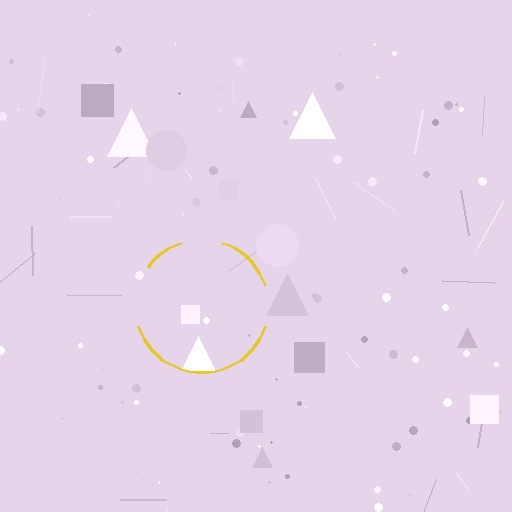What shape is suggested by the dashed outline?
The dashed outline suggests a circle.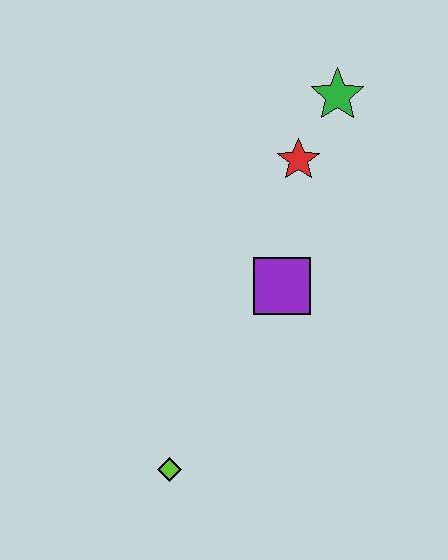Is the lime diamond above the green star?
No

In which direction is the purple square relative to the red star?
The purple square is below the red star.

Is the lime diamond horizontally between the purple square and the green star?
No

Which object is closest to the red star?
The green star is closest to the red star.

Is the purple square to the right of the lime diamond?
Yes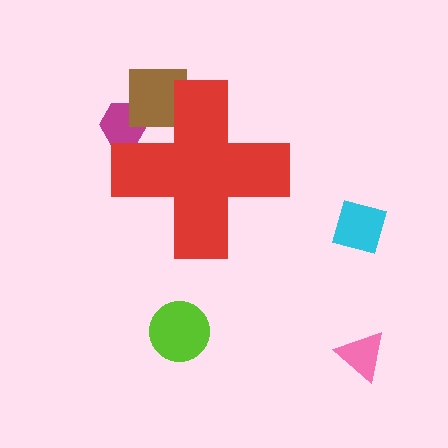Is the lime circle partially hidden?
No, the lime circle is fully visible.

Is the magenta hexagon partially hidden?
Yes, the magenta hexagon is partially hidden behind the red cross.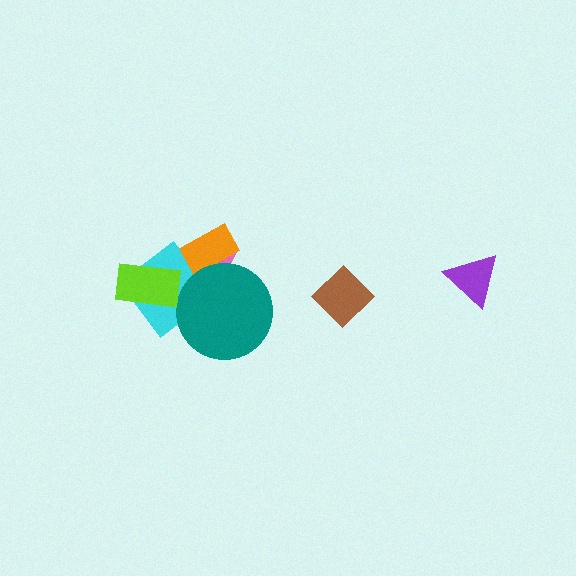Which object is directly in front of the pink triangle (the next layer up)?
The cyan diamond is directly in front of the pink triangle.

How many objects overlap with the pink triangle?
4 objects overlap with the pink triangle.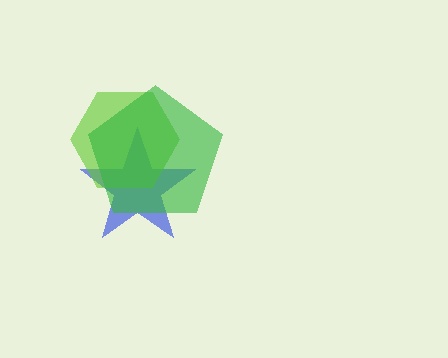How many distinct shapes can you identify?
There are 3 distinct shapes: a blue star, a lime hexagon, a green pentagon.